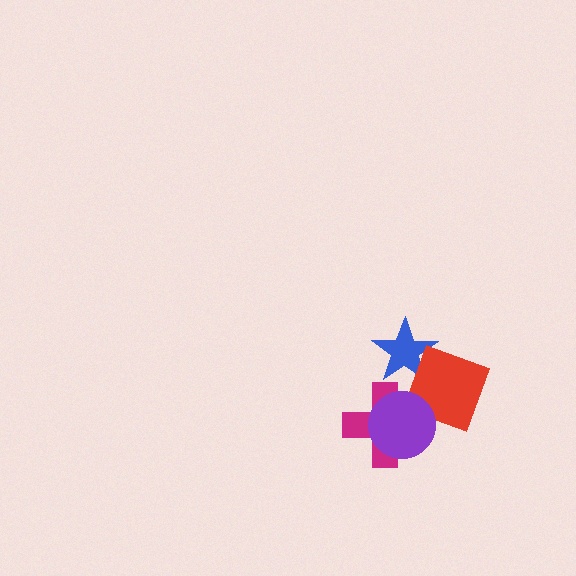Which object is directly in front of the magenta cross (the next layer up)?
The red diamond is directly in front of the magenta cross.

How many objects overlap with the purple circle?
2 objects overlap with the purple circle.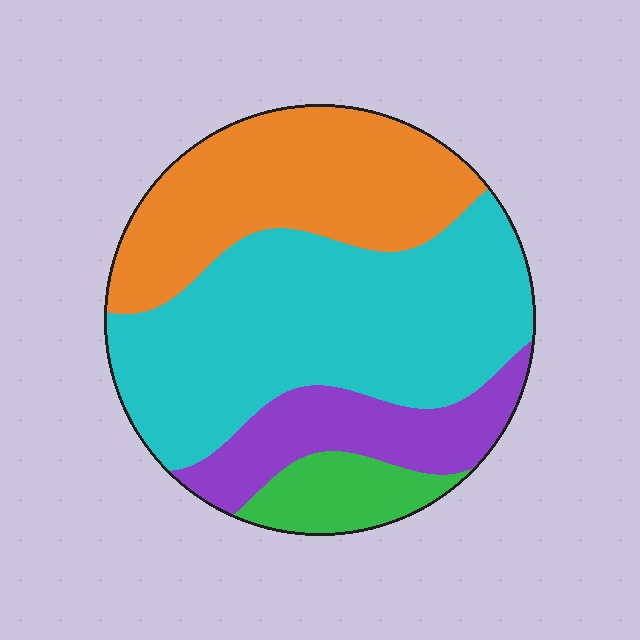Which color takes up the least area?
Green, at roughly 10%.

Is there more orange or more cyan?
Cyan.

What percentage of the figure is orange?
Orange takes up about one third (1/3) of the figure.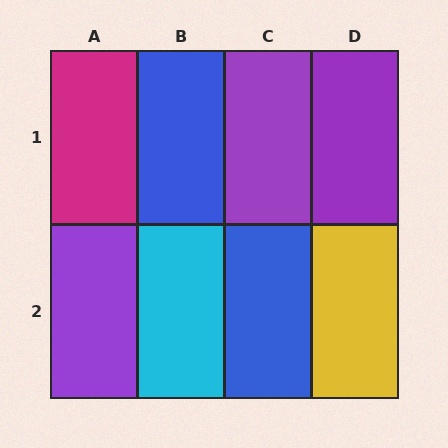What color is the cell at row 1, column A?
Magenta.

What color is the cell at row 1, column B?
Blue.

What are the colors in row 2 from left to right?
Purple, cyan, blue, yellow.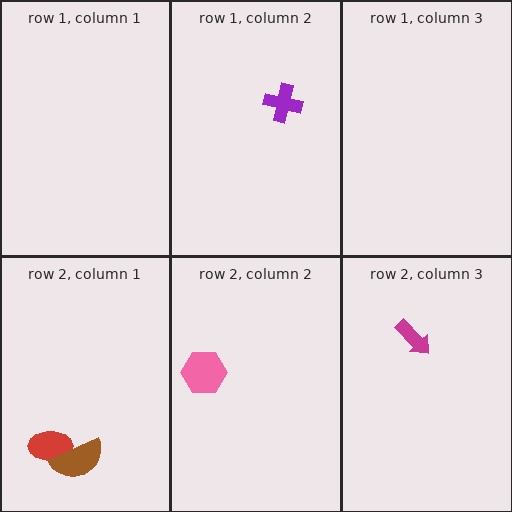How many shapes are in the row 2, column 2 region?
1.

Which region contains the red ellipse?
The row 2, column 1 region.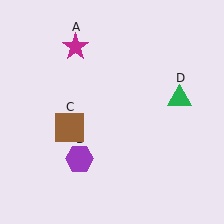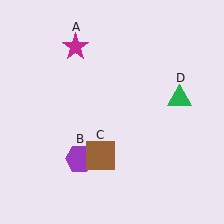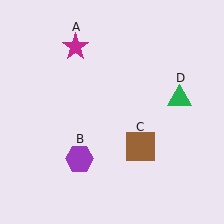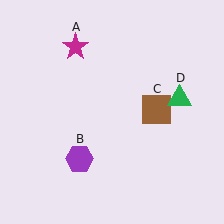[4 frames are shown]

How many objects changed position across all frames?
1 object changed position: brown square (object C).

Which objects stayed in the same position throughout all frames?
Magenta star (object A) and purple hexagon (object B) and green triangle (object D) remained stationary.